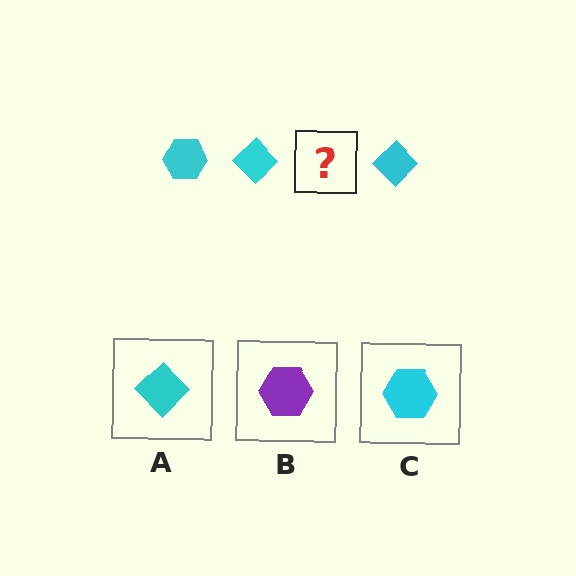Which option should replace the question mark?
Option C.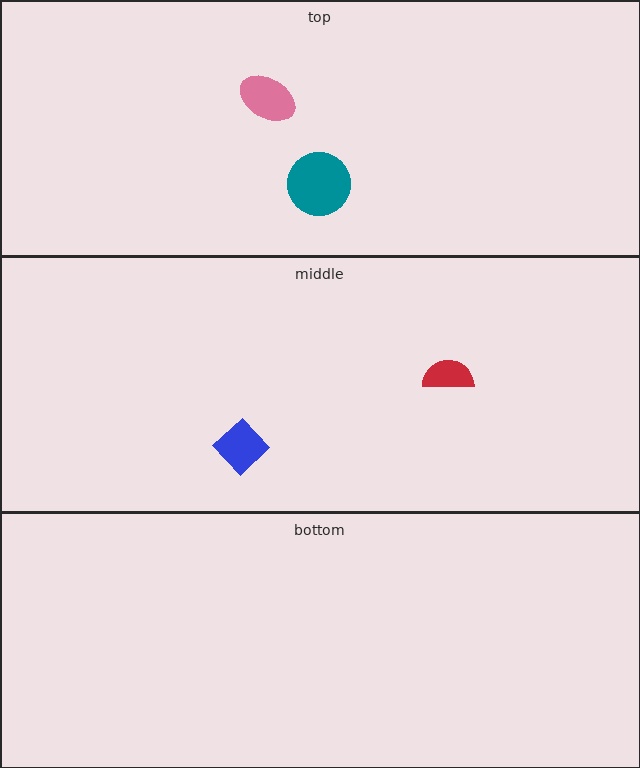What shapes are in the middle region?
The blue diamond, the red semicircle.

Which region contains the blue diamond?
The middle region.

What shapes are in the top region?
The teal circle, the pink ellipse.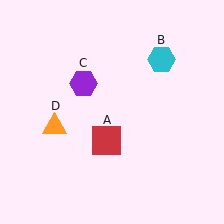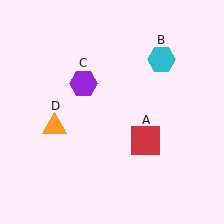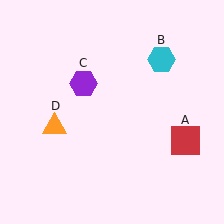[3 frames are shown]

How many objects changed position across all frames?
1 object changed position: red square (object A).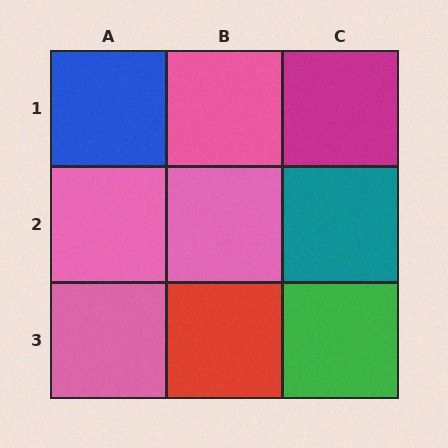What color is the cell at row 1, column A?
Blue.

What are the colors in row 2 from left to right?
Pink, pink, teal.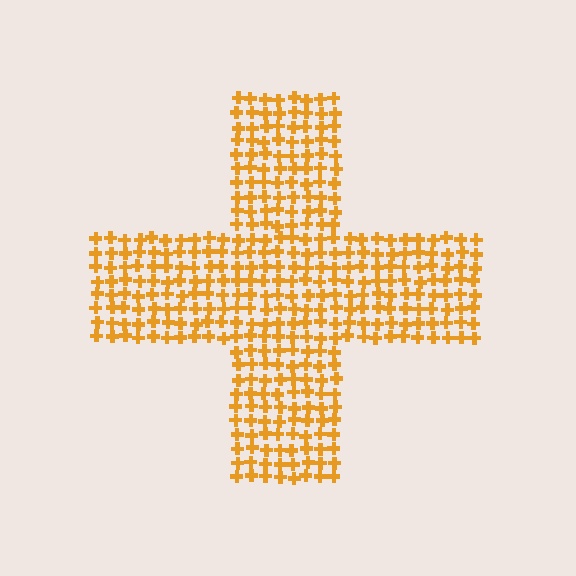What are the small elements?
The small elements are crosses.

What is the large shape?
The large shape is a cross.